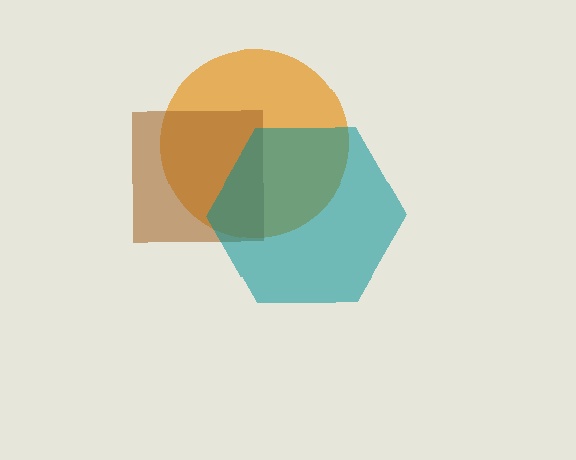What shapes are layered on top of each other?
The layered shapes are: an orange circle, a brown square, a teal hexagon.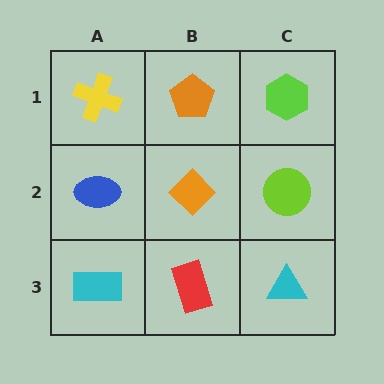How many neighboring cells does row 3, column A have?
2.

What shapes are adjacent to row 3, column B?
An orange diamond (row 2, column B), a cyan rectangle (row 3, column A), a cyan triangle (row 3, column C).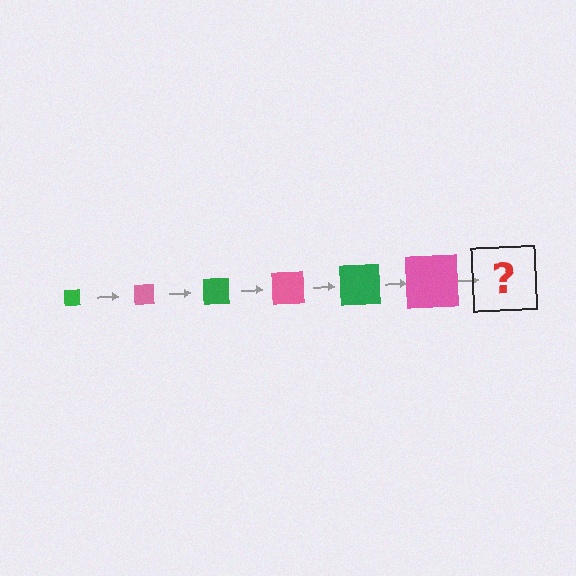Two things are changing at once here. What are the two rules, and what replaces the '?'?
The two rules are that the square grows larger each step and the color cycles through green and pink. The '?' should be a green square, larger than the previous one.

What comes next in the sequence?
The next element should be a green square, larger than the previous one.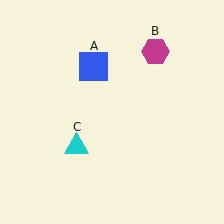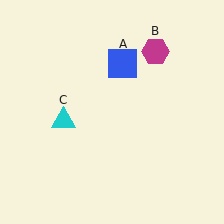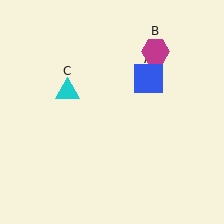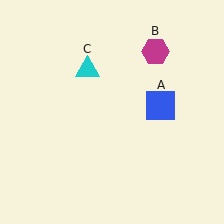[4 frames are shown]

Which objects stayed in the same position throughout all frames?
Magenta hexagon (object B) remained stationary.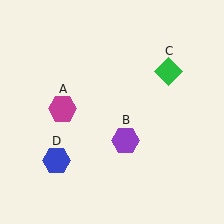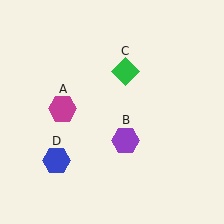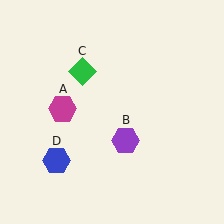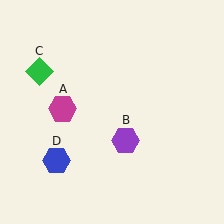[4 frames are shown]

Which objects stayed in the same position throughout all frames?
Magenta hexagon (object A) and purple hexagon (object B) and blue hexagon (object D) remained stationary.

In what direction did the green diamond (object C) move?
The green diamond (object C) moved left.